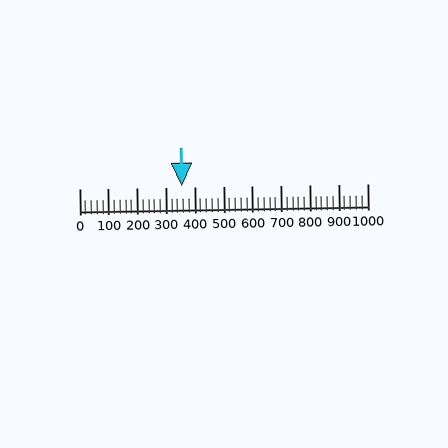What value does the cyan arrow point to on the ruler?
The cyan arrow points to approximately 355.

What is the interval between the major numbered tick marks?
The major tick marks are spaced 100 units apart.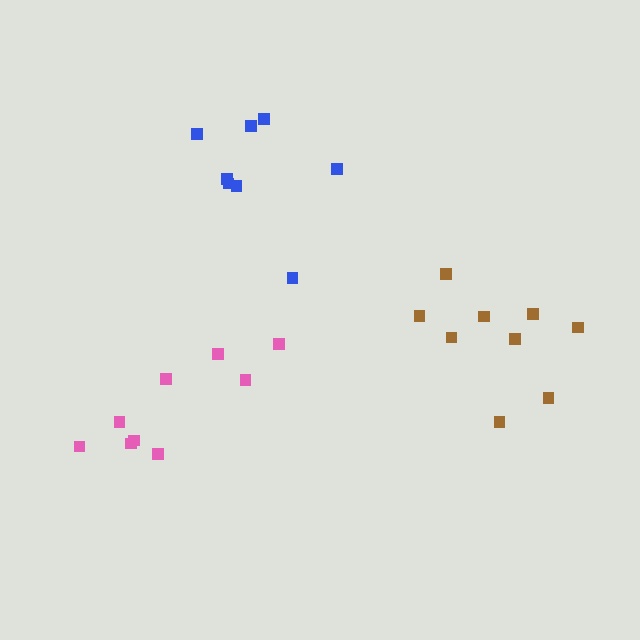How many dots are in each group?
Group 1: 9 dots, Group 2: 9 dots, Group 3: 8 dots (26 total).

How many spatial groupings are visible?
There are 3 spatial groupings.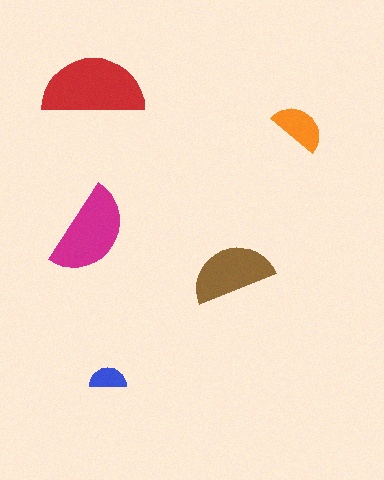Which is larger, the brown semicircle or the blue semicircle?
The brown one.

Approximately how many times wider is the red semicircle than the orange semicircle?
About 2 times wider.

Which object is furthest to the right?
The orange semicircle is rightmost.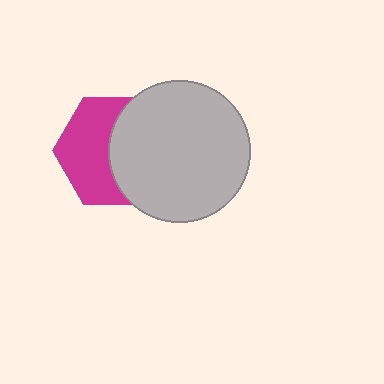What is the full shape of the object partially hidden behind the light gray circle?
The partially hidden object is a magenta hexagon.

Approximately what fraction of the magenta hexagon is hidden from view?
Roughly 49% of the magenta hexagon is hidden behind the light gray circle.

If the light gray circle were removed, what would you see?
You would see the complete magenta hexagon.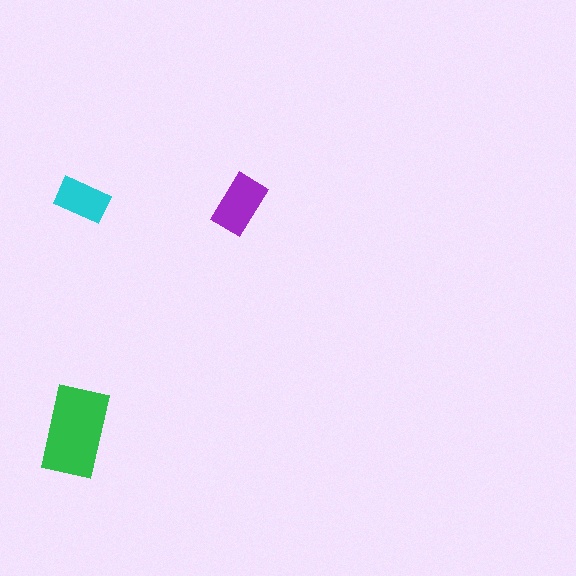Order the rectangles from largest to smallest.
the green one, the purple one, the cyan one.